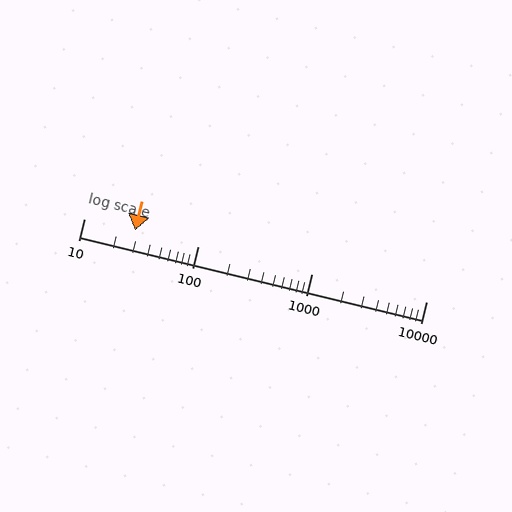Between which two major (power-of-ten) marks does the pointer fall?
The pointer is between 10 and 100.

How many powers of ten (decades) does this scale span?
The scale spans 3 decades, from 10 to 10000.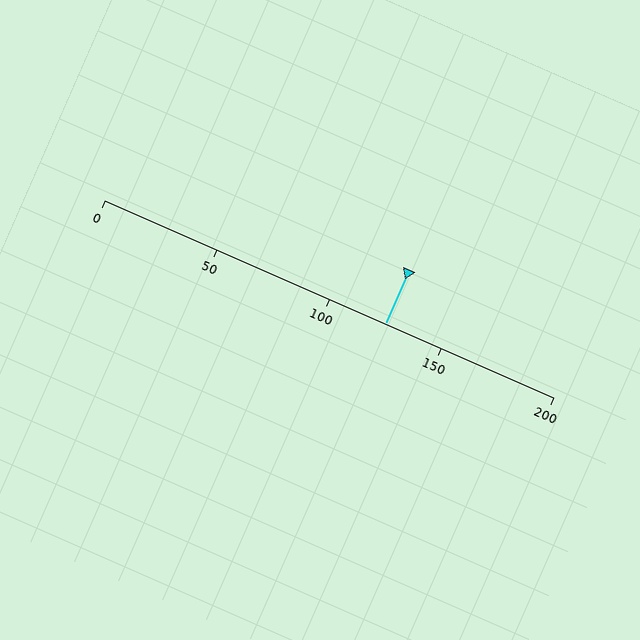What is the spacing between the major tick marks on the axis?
The major ticks are spaced 50 apart.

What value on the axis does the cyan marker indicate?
The marker indicates approximately 125.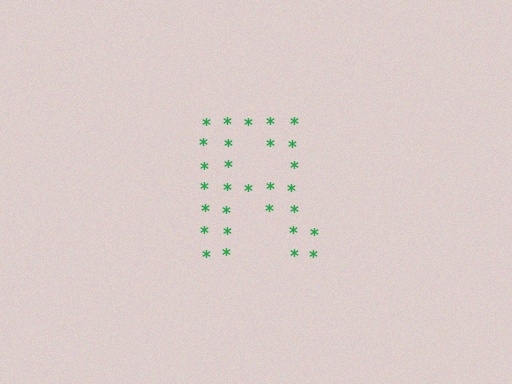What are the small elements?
The small elements are asterisks.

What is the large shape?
The large shape is the letter R.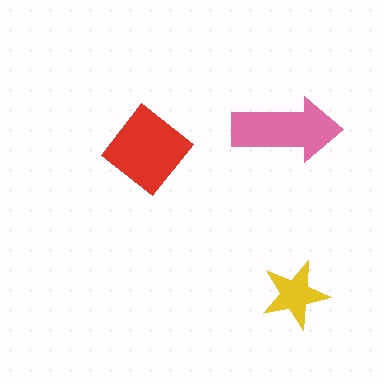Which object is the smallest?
The yellow star.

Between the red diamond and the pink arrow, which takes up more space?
The red diamond.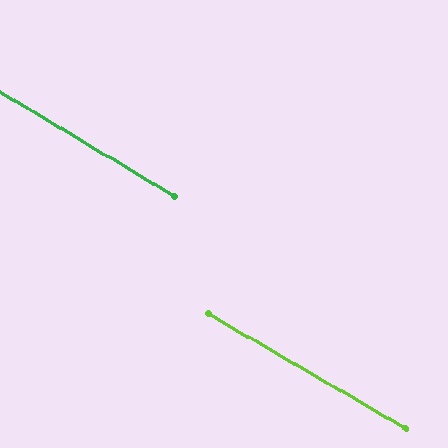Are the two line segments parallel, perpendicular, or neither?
Parallel — their directions differ by only 0.6°.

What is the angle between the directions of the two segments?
Approximately 1 degree.